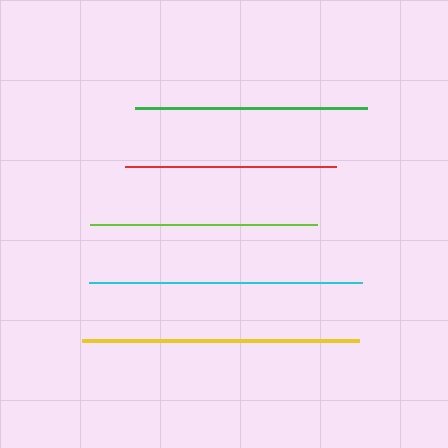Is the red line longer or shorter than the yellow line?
The yellow line is longer than the red line.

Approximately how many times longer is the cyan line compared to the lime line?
The cyan line is approximately 1.2 times the length of the lime line.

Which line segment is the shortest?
The red line is the shortest at approximately 211 pixels.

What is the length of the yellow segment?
The yellow segment is approximately 277 pixels long.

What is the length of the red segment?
The red segment is approximately 211 pixels long.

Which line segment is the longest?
The yellow line is the longest at approximately 277 pixels.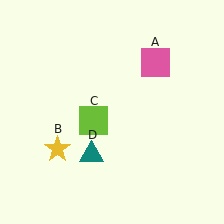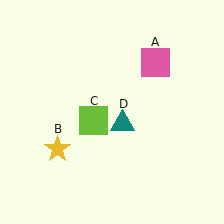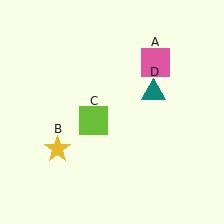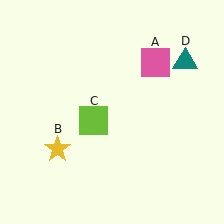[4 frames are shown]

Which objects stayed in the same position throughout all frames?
Pink square (object A) and yellow star (object B) and lime square (object C) remained stationary.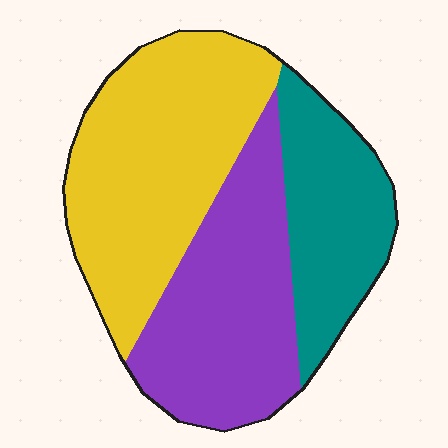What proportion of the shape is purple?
Purple covers 34% of the shape.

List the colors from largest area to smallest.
From largest to smallest: yellow, purple, teal.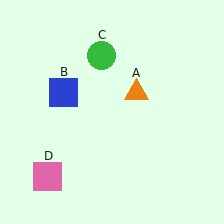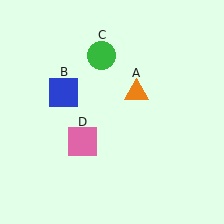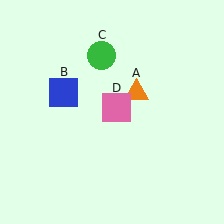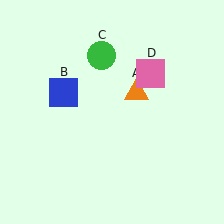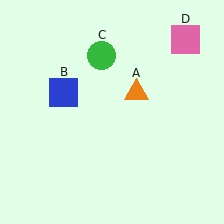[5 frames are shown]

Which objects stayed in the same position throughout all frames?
Orange triangle (object A) and blue square (object B) and green circle (object C) remained stationary.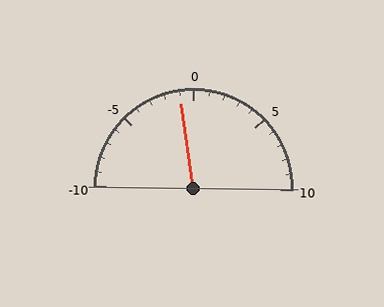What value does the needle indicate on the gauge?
The needle indicates approximately -1.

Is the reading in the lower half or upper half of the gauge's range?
The reading is in the lower half of the range (-10 to 10).